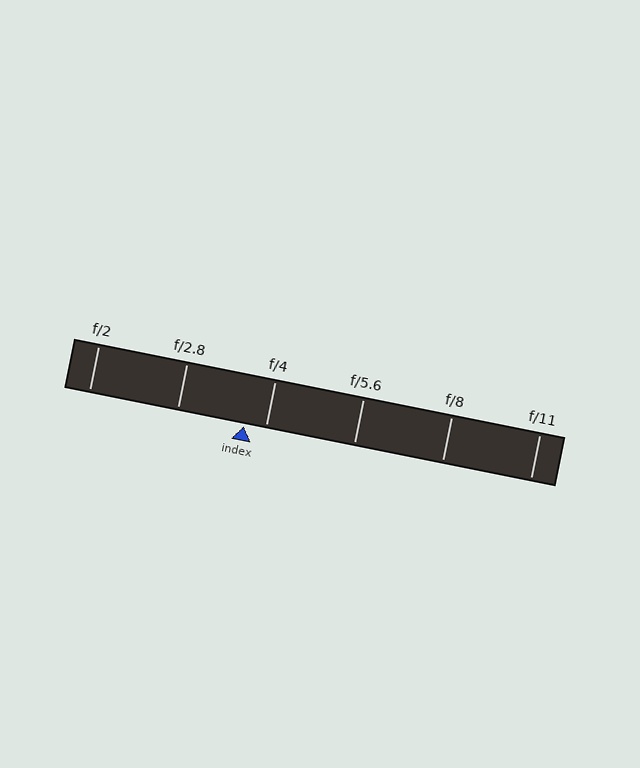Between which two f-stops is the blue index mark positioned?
The index mark is between f/2.8 and f/4.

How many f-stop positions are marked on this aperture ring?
There are 6 f-stop positions marked.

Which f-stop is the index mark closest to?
The index mark is closest to f/4.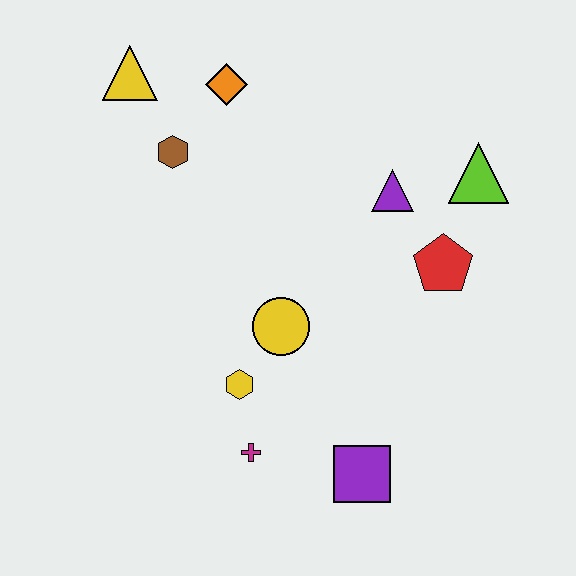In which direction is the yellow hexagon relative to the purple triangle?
The yellow hexagon is below the purple triangle.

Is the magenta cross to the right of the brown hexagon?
Yes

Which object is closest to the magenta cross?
The yellow hexagon is closest to the magenta cross.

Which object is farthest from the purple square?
The yellow triangle is farthest from the purple square.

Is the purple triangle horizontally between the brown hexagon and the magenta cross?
No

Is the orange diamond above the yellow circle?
Yes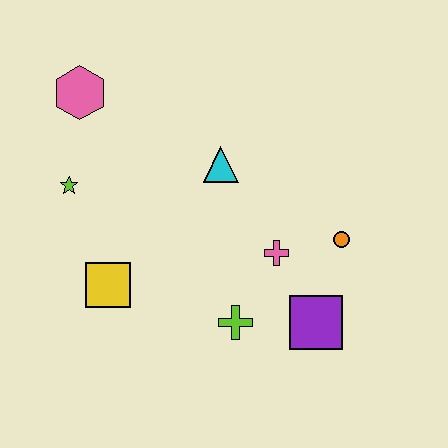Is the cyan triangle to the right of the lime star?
Yes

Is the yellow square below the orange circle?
Yes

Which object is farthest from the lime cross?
The pink hexagon is farthest from the lime cross.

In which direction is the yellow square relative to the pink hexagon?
The yellow square is below the pink hexagon.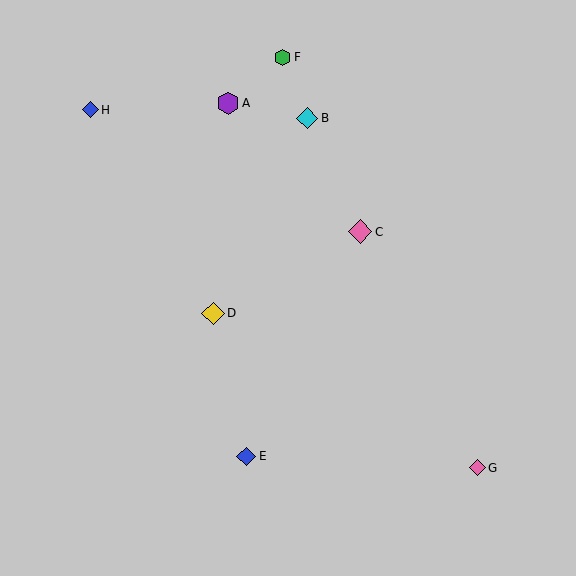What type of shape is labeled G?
Shape G is a pink diamond.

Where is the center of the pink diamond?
The center of the pink diamond is at (477, 468).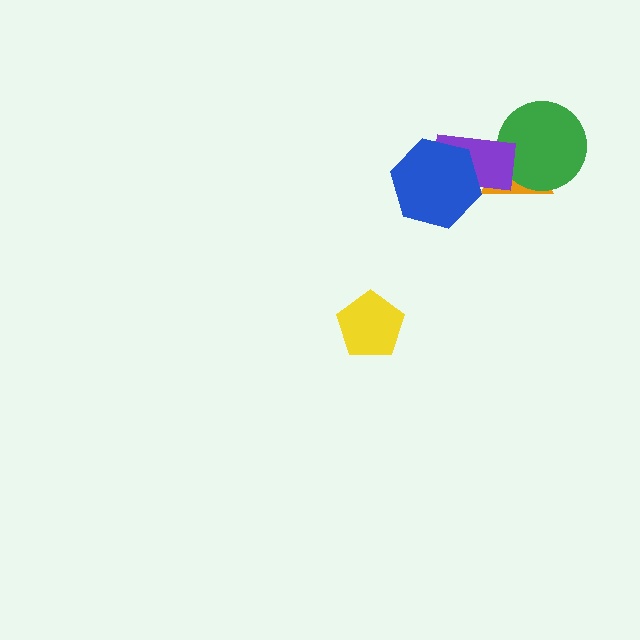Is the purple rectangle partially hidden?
Yes, it is partially covered by another shape.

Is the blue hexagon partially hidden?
No, no other shape covers it.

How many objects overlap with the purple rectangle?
3 objects overlap with the purple rectangle.